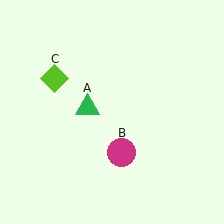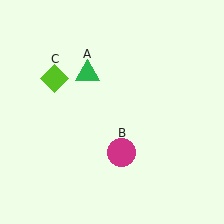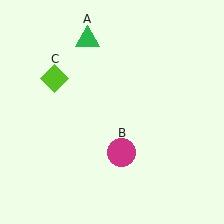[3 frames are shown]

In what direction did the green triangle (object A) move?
The green triangle (object A) moved up.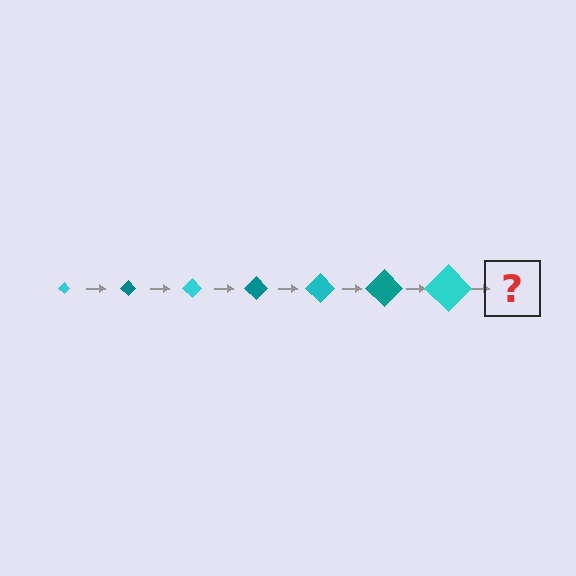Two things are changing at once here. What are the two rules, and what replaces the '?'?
The two rules are that the diamond grows larger each step and the color cycles through cyan and teal. The '?' should be a teal diamond, larger than the previous one.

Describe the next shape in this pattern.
It should be a teal diamond, larger than the previous one.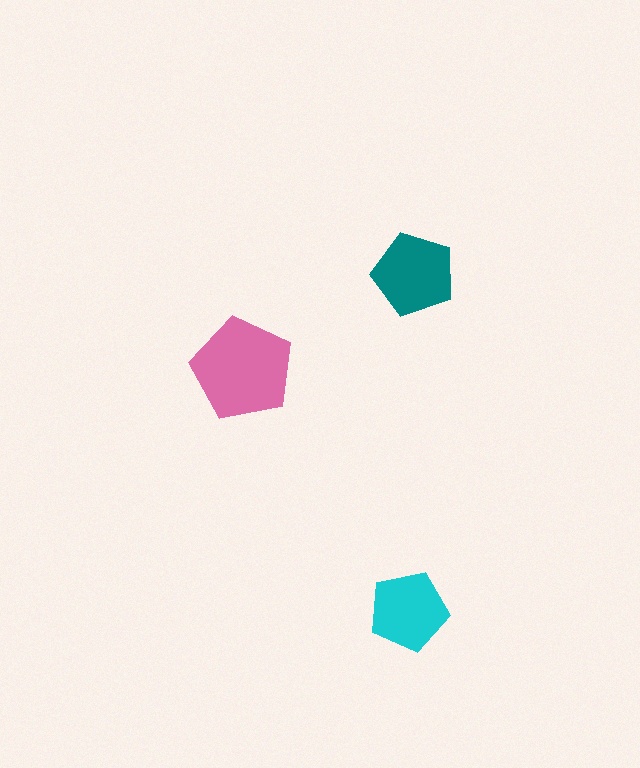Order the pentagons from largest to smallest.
the pink one, the teal one, the cyan one.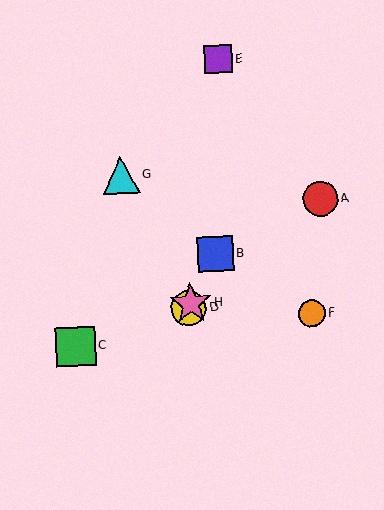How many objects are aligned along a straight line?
3 objects (B, D, H) are aligned along a straight line.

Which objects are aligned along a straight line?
Objects B, D, H are aligned along a straight line.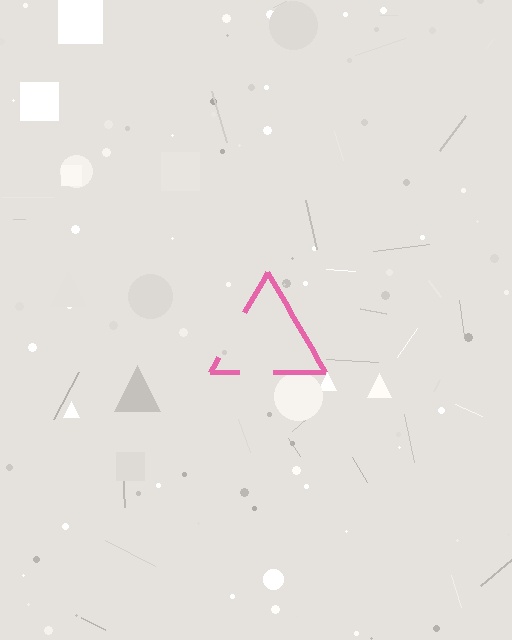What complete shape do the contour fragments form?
The contour fragments form a triangle.